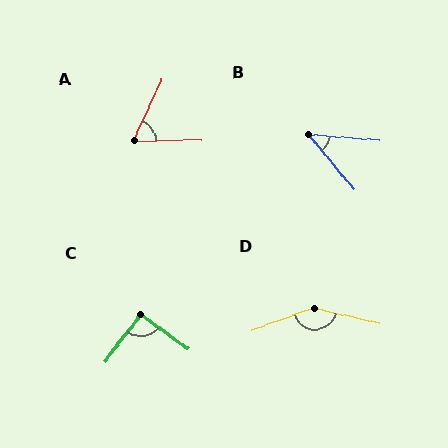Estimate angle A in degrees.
Approximately 65 degrees.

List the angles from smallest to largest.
B (45°), A (65°), C (92°), D (147°).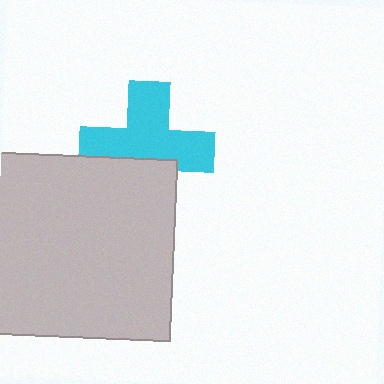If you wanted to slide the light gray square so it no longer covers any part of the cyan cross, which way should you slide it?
Slide it down — that is the most direct way to separate the two shapes.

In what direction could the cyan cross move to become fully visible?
The cyan cross could move up. That would shift it out from behind the light gray square entirely.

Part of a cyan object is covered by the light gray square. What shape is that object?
It is a cross.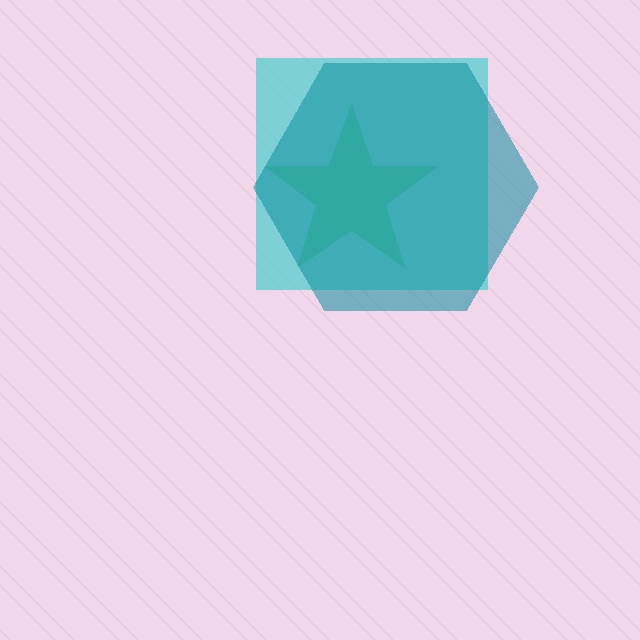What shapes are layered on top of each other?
The layered shapes are: a lime star, a cyan square, a teal hexagon.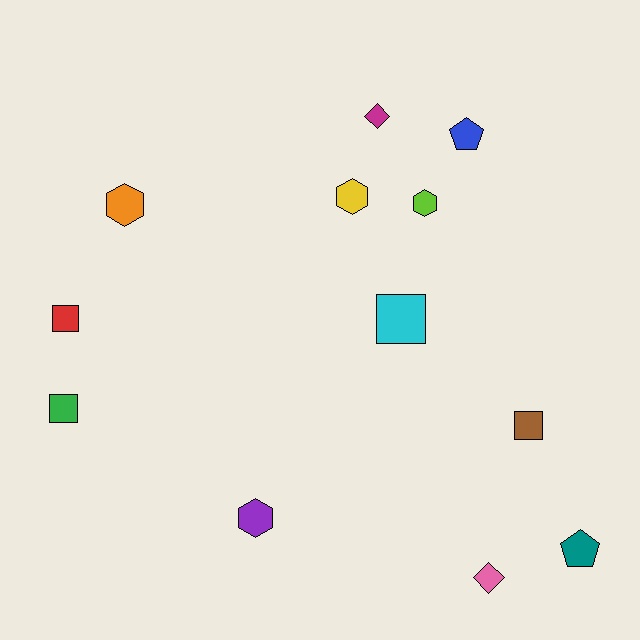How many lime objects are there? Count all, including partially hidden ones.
There is 1 lime object.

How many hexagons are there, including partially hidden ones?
There are 4 hexagons.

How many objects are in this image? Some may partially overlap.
There are 12 objects.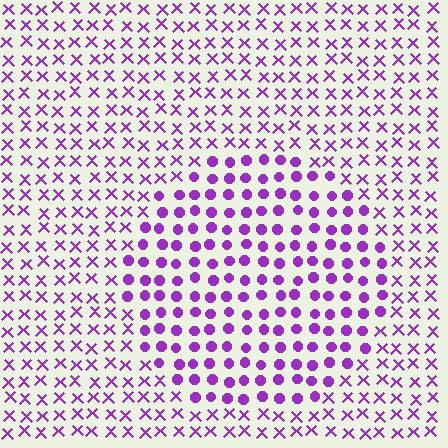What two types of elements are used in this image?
The image uses circles inside the circle region and X marks outside it.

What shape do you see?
I see a circle.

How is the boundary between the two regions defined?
The boundary is defined by a change in element shape: circles inside vs. X marks outside. All elements share the same color and spacing.